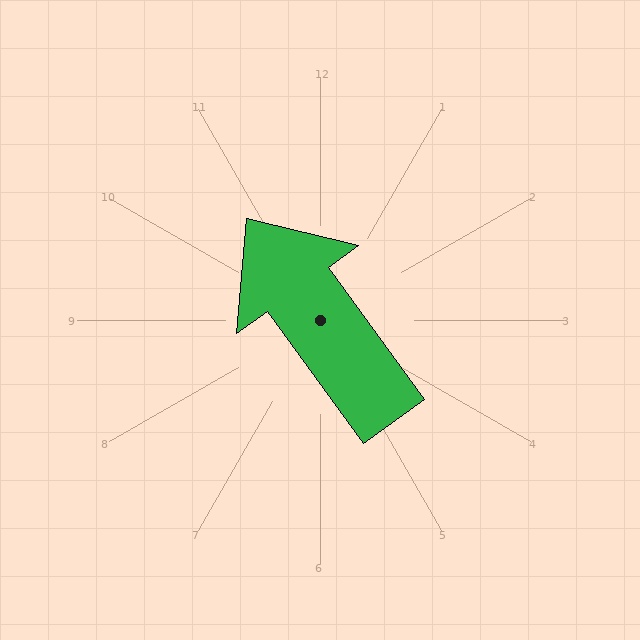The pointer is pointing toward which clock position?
Roughly 11 o'clock.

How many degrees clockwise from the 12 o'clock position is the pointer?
Approximately 324 degrees.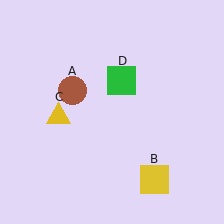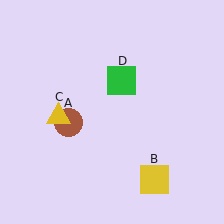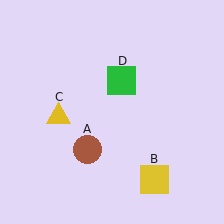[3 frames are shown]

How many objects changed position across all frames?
1 object changed position: brown circle (object A).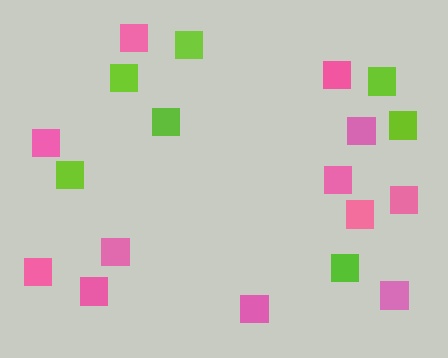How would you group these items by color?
There are 2 groups: one group of pink squares (12) and one group of lime squares (7).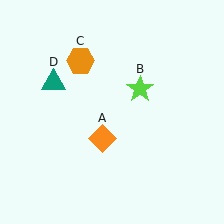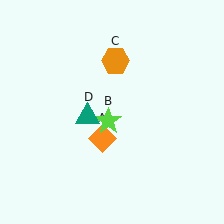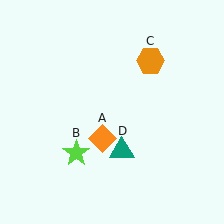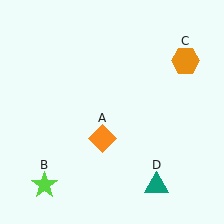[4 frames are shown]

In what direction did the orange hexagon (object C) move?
The orange hexagon (object C) moved right.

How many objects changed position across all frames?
3 objects changed position: lime star (object B), orange hexagon (object C), teal triangle (object D).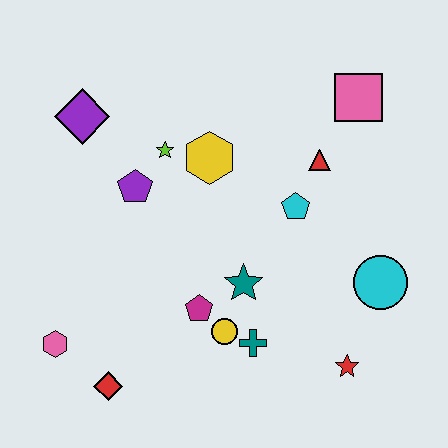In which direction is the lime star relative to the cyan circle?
The lime star is to the left of the cyan circle.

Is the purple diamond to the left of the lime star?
Yes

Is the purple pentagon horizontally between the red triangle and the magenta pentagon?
No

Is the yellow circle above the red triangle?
No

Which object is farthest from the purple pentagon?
The red star is farthest from the purple pentagon.